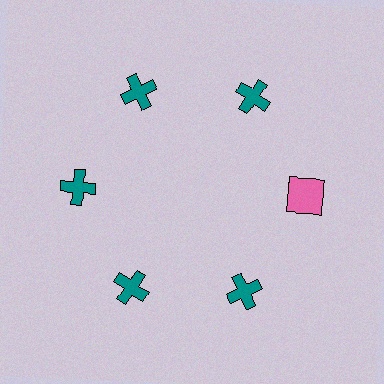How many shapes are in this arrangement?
There are 6 shapes arranged in a ring pattern.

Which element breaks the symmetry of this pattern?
The pink square at roughly the 3 o'clock position breaks the symmetry. All other shapes are teal crosses.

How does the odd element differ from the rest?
It differs in both color (pink instead of teal) and shape (square instead of cross).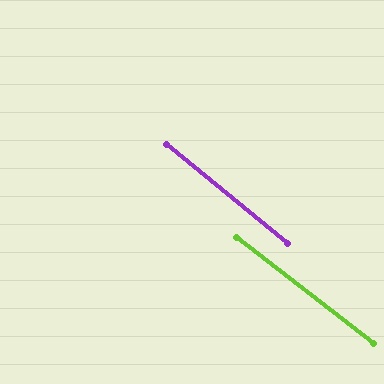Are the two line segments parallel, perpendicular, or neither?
Parallel — their directions differ by only 1.4°.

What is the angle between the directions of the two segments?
Approximately 1 degree.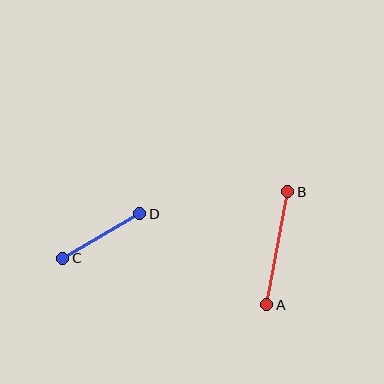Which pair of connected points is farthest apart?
Points A and B are farthest apart.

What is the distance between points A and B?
The distance is approximately 115 pixels.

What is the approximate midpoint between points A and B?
The midpoint is at approximately (277, 248) pixels.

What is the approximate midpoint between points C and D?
The midpoint is at approximately (101, 236) pixels.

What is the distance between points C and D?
The distance is approximately 89 pixels.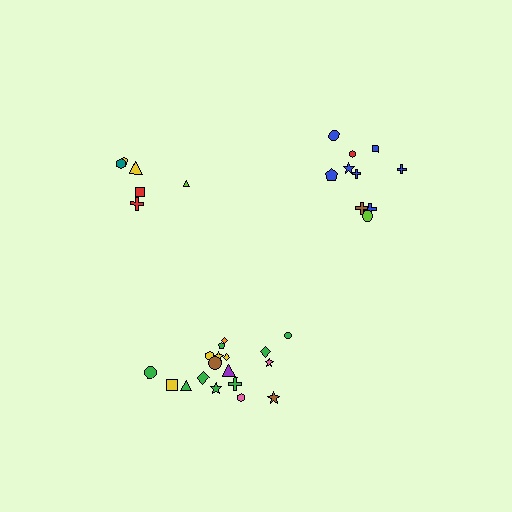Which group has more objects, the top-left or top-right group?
The top-right group.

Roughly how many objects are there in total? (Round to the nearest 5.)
Roughly 35 objects in total.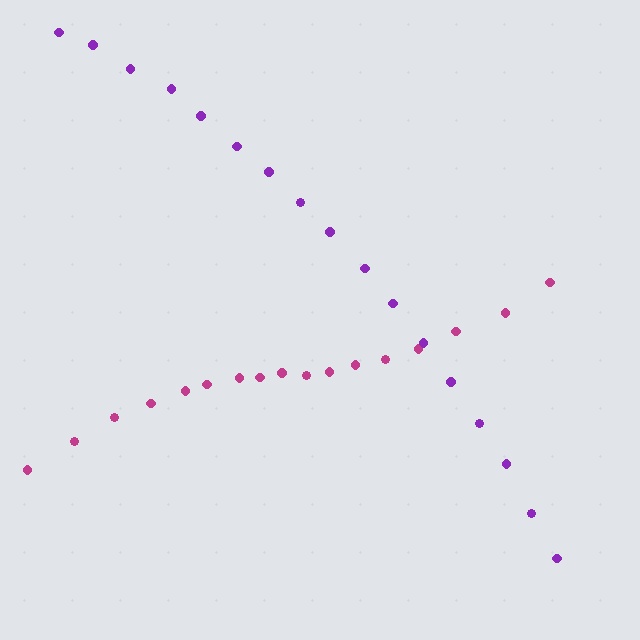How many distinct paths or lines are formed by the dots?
There are 2 distinct paths.